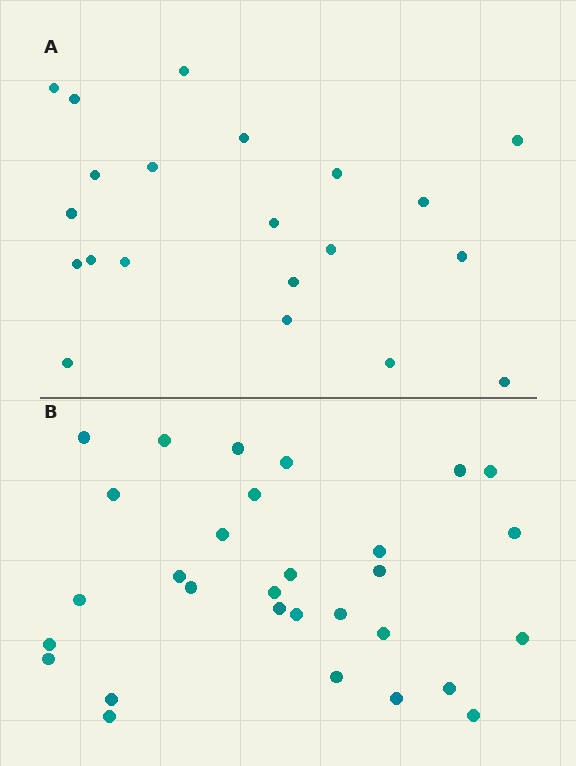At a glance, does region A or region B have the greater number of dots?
Region B (the bottom region) has more dots.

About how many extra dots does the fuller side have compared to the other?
Region B has roughly 8 or so more dots than region A.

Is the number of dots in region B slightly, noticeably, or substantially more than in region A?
Region B has noticeably more, but not dramatically so. The ratio is roughly 1.4 to 1.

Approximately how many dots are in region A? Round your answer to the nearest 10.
About 20 dots. (The exact count is 21, which rounds to 20.)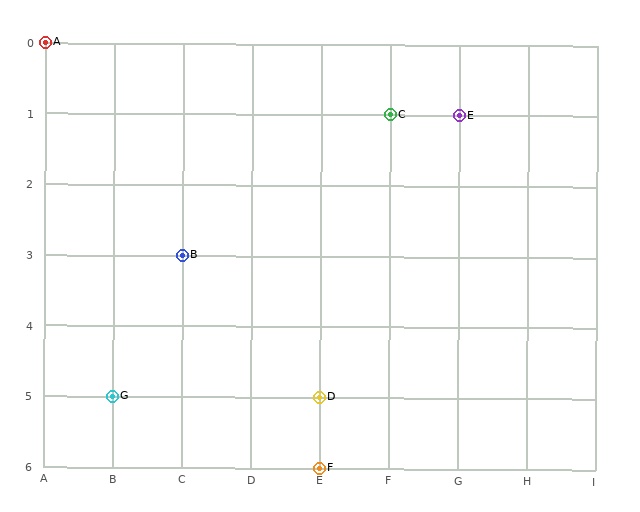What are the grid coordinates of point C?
Point C is at grid coordinates (F, 1).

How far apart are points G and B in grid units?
Points G and B are 1 column and 2 rows apart (about 2.2 grid units diagonally).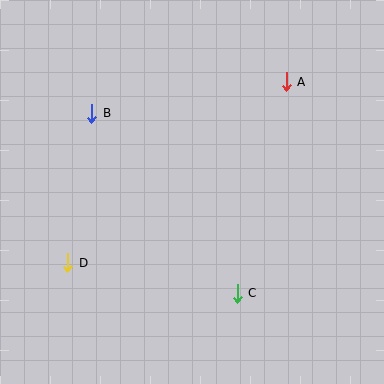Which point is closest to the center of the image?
Point C at (237, 293) is closest to the center.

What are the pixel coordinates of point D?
Point D is at (68, 263).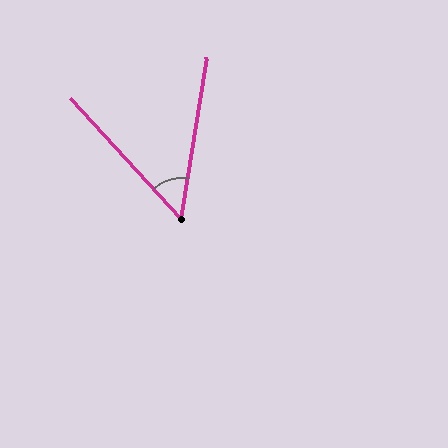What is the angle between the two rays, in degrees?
Approximately 52 degrees.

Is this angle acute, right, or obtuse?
It is acute.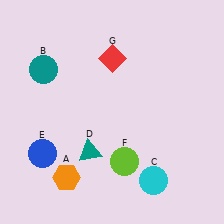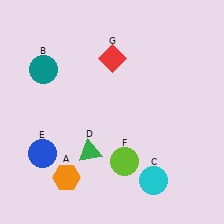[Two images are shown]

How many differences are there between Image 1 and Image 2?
There is 1 difference between the two images.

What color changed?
The triangle (D) changed from teal in Image 1 to green in Image 2.